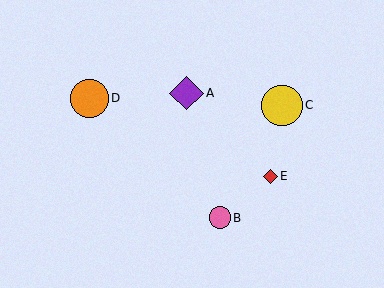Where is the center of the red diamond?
The center of the red diamond is at (270, 176).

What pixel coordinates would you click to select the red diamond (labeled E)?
Click at (270, 176) to select the red diamond E.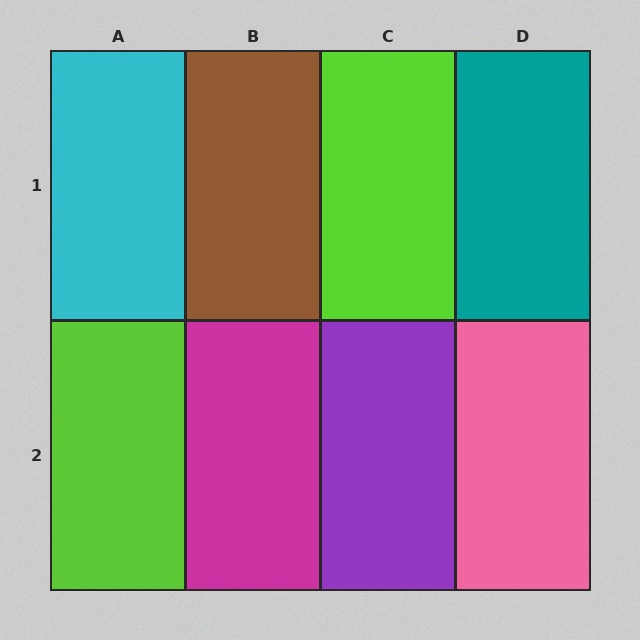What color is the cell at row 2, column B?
Magenta.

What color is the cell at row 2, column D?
Pink.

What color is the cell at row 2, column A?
Lime.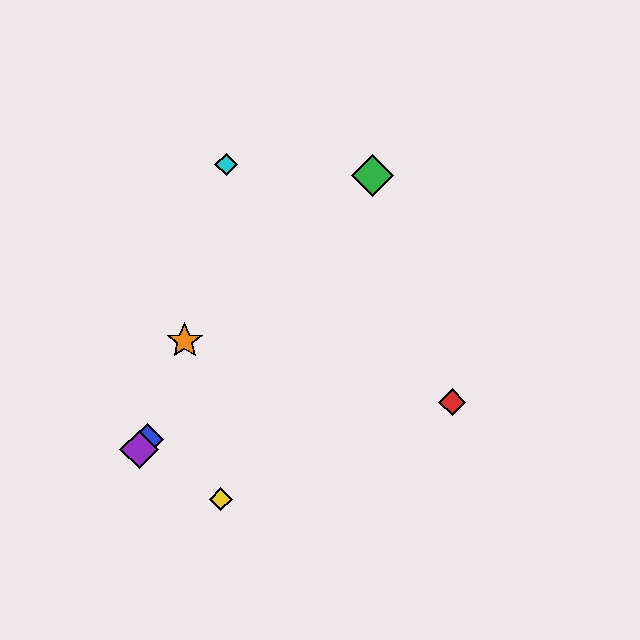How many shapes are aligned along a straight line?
3 shapes (the blue diamond, the green diamond, the purple diamond) are aligned along a straight line.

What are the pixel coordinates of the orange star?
The orange star is at (185, 341).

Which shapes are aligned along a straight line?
The blue diamond, the green diamond, the purple diamond are aligned along a straight line.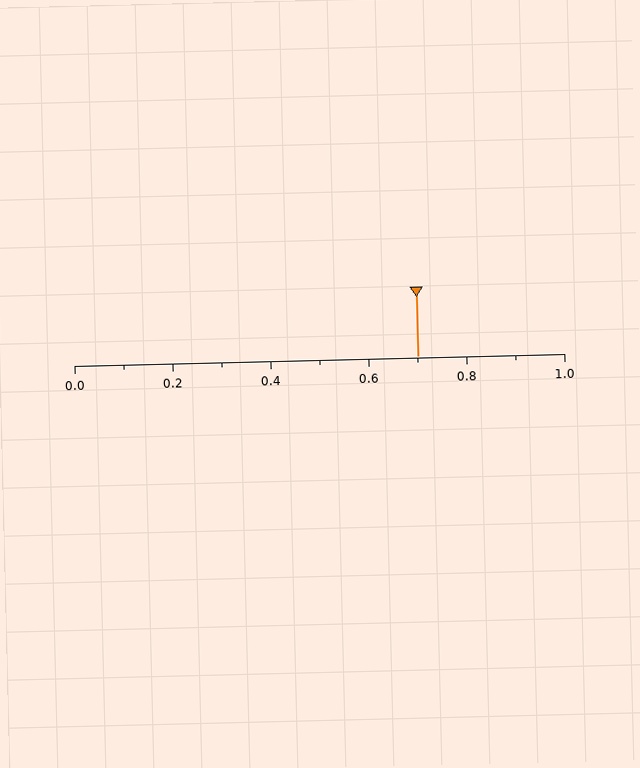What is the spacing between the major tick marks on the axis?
The major ticks are spaced 0.2 apart.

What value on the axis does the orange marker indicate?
The marker indicates approximately 0.7.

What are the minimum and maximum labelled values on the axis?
The axis runs from 0.0 to 1.0.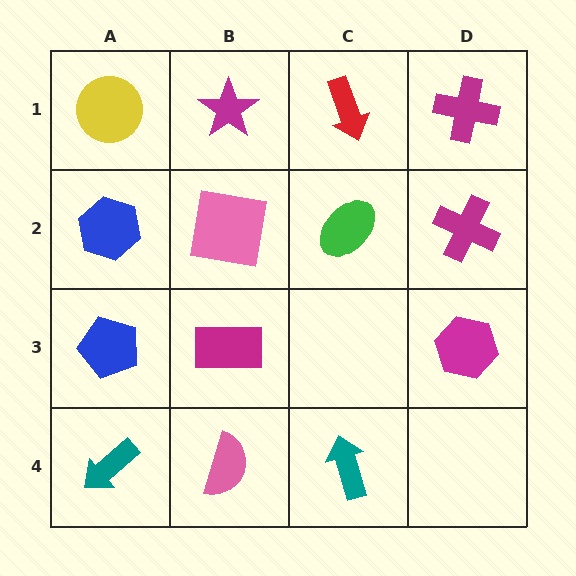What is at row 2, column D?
A magenta cross.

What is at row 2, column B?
A pink square.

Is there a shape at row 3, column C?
No, that cell is empty.